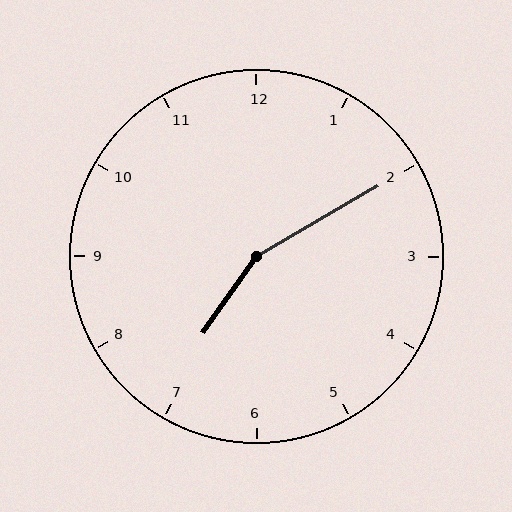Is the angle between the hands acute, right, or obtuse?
It is obtuse.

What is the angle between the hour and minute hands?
Approximately 155 degrees.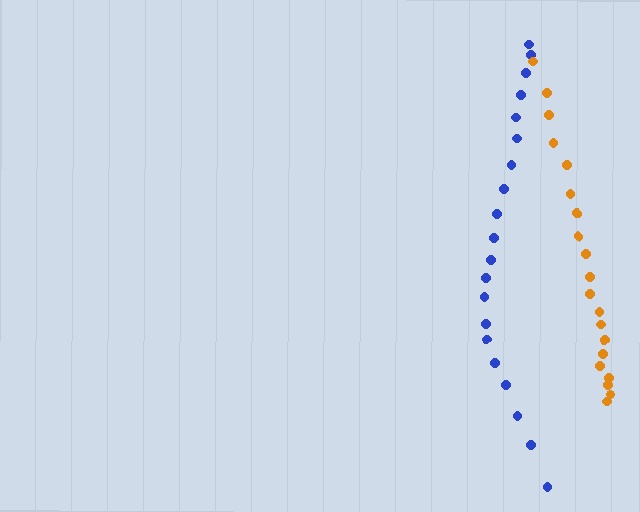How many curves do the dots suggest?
There are 2 distinct paths.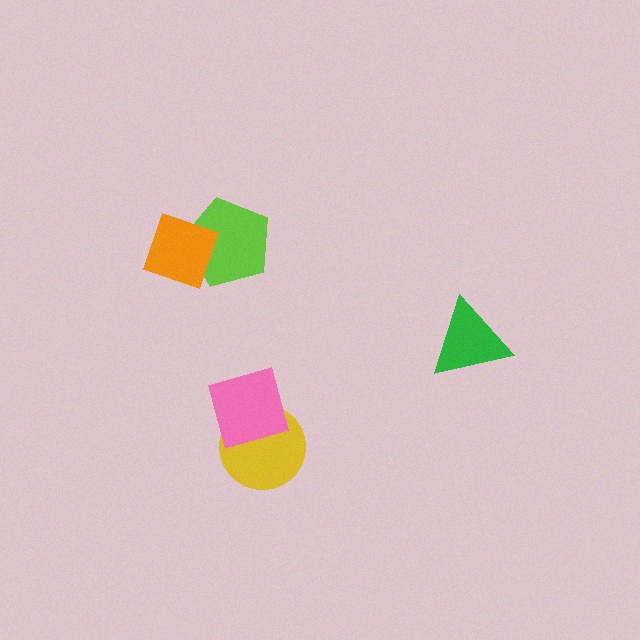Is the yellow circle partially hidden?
Yes, it is partially covered by another shape.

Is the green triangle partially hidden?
No, no other shape covers it.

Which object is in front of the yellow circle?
The pink diamond is in front of the yellow circle.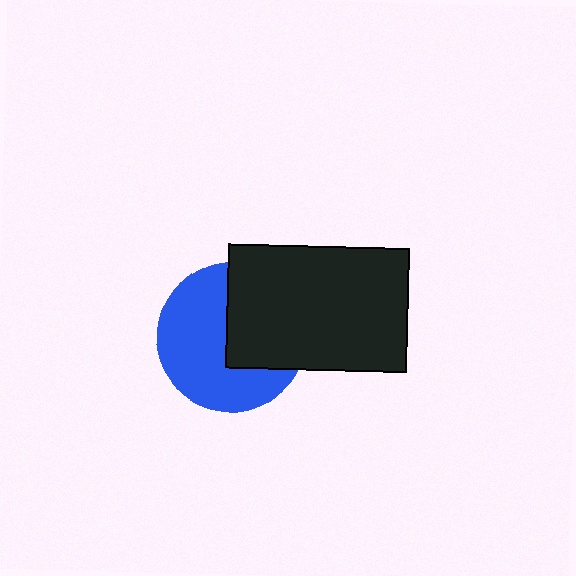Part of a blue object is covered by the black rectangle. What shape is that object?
It is a circle.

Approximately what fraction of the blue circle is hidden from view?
Roughly 41% of the blue circle is hidden behind the black rectangle.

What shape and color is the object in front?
The object in front is a black rectangle.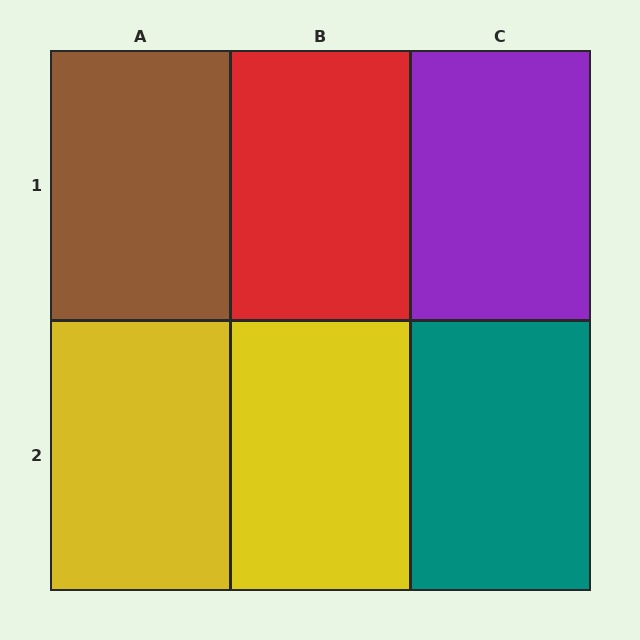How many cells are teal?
1 cell is teal.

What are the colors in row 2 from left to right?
Yellow, yellow, teal.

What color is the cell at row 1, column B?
Red.